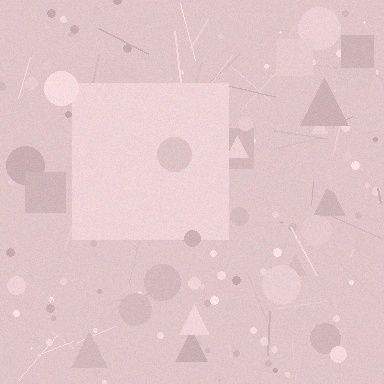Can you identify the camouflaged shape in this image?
The camouflaged shape is a square.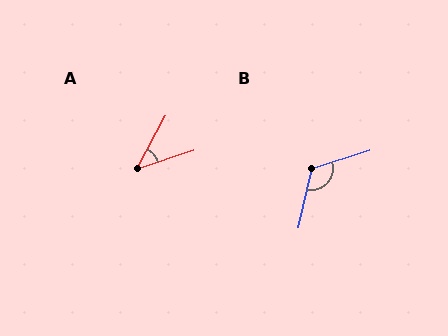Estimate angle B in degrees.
Approximately 120 degrees.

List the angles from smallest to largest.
A (43°), B (120°).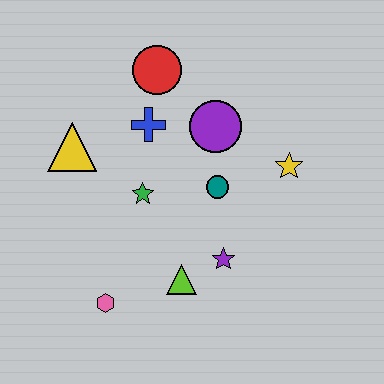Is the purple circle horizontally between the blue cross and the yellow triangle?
No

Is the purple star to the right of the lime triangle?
Yes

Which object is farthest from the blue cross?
The pink hexagon is farthest from the blue cross.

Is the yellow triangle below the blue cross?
Yes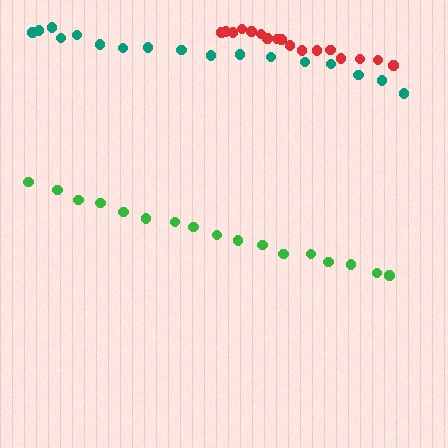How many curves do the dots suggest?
There are 3 distinct paths.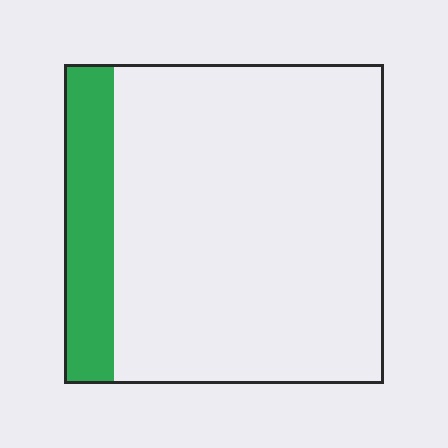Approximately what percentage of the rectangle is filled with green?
Approximately 15%.